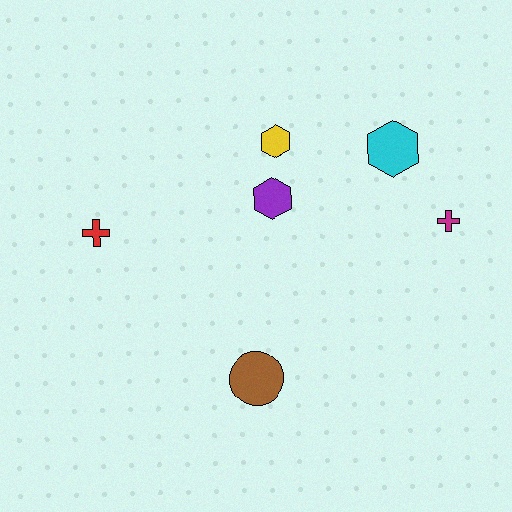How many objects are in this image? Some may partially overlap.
There are 6 objects.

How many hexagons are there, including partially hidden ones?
There are 3 hexagons.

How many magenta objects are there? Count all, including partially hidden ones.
There is 1 magenta object.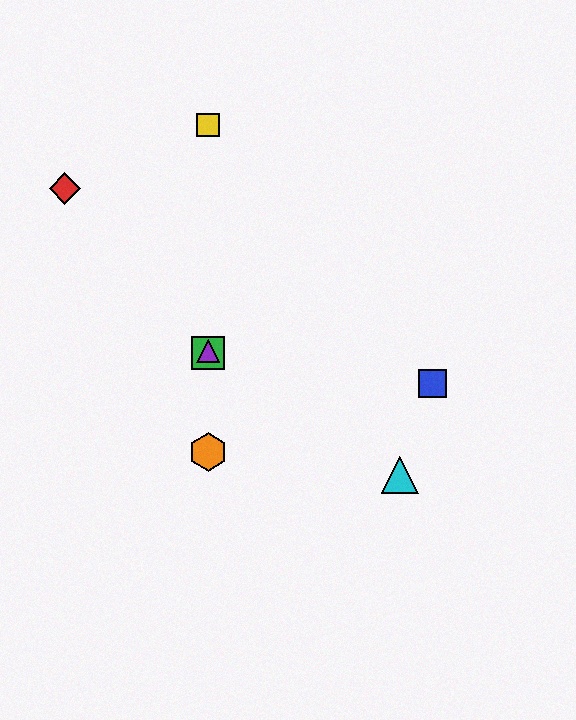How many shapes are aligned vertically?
4 shapes (the green square, the yellow square, the purple triangle, the orange hexagon) are aligned vertically.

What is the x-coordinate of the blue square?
The blue square is at x≈433.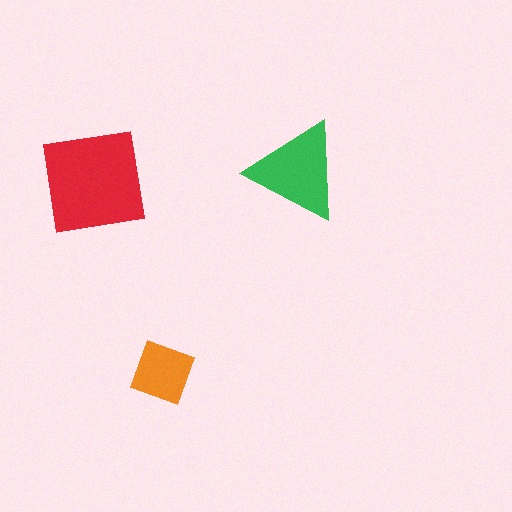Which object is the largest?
The red square.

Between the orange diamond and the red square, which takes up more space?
The red square.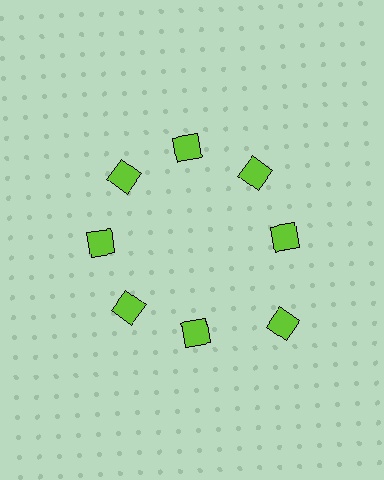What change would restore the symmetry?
The symmetry would be restored by moving it inward, back onto the ring so that all 8 diamonds sit at equal angles and equal distance from the center.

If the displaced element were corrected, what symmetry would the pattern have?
It would have 8-fold rotational symmetry — the pattern would map onto itself every 45 degrees.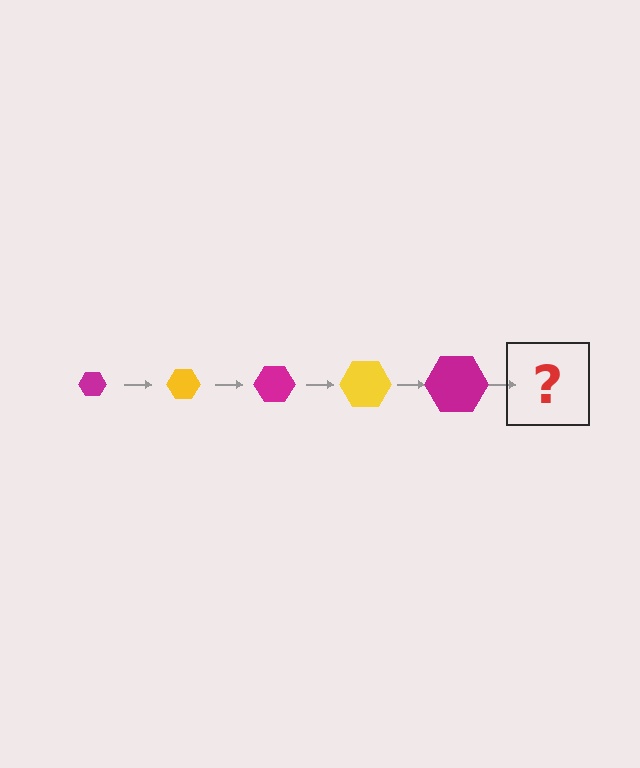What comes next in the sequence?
The next element should be a yellow hexagon, larger than the previous one.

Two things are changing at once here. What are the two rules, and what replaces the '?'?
The two rules are that the hexagon grows larger each step and the color cycles through magenta and yellow. The '?' should be a yellow hexagon, larger than the previous one.